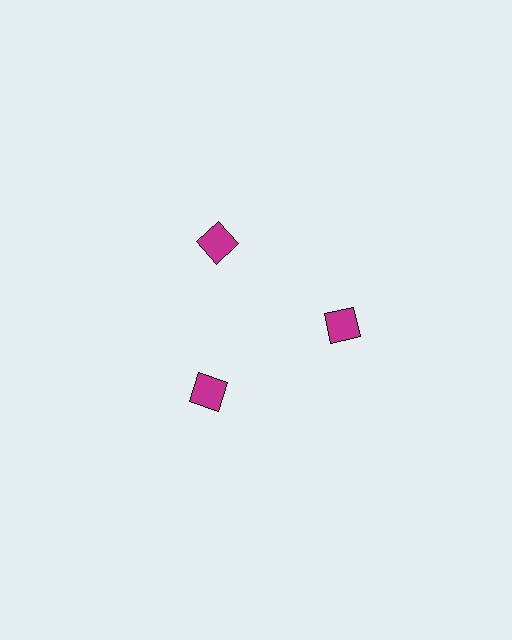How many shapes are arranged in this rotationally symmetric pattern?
There are 3 shapes, arranged in 3 groups of 1.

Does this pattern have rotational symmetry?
Yes, this pattern has 3-fold rotational symmetry. It looks the same after rotating 120 degrees around the center.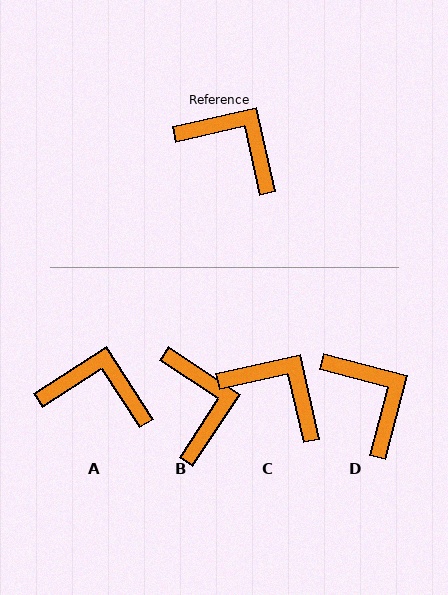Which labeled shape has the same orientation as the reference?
C.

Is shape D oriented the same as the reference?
No, it is off by about 28 degrees.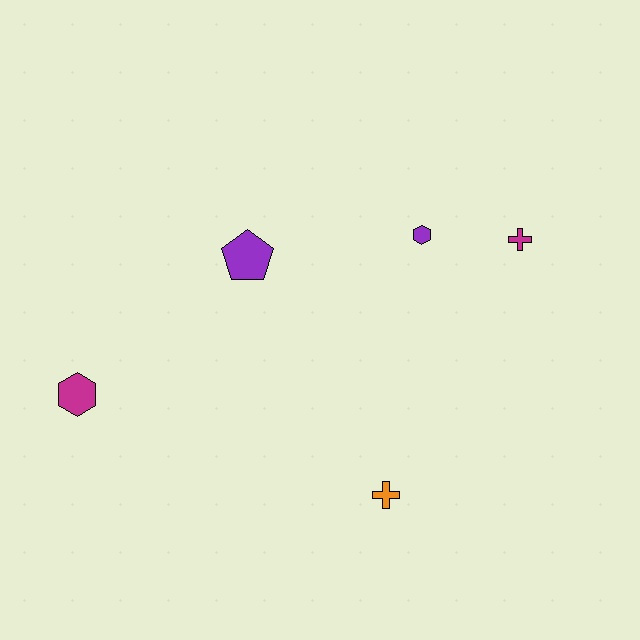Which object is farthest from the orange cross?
The magenta hexagon is farthest from the orange cross.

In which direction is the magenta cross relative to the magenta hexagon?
The magenta cross is to the right of the magenta hexagon.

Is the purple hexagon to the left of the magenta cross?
Yes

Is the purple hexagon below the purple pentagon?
No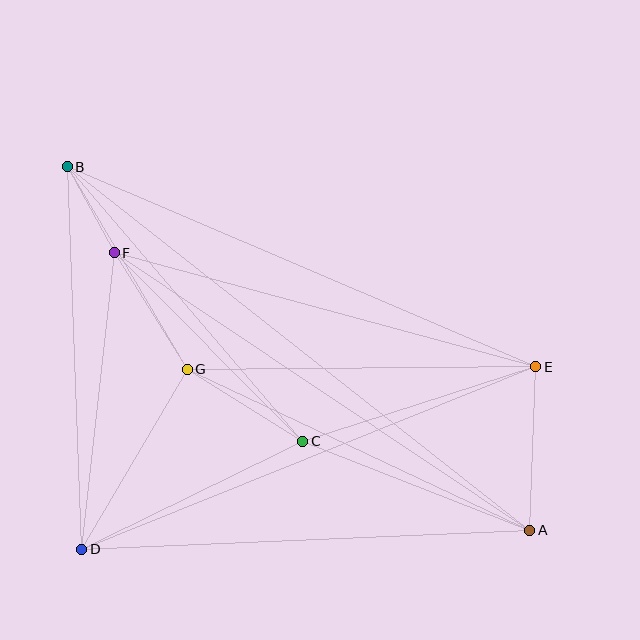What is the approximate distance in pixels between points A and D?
The distance between A and D is approximately 448 pixels.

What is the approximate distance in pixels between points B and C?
The distance between B and C is approximately 362 pixels.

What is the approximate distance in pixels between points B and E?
The distance between B and E is approximately 510 pixels.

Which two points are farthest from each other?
Points A and B are farthest from each other.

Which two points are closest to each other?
Points B and F are closest to each other.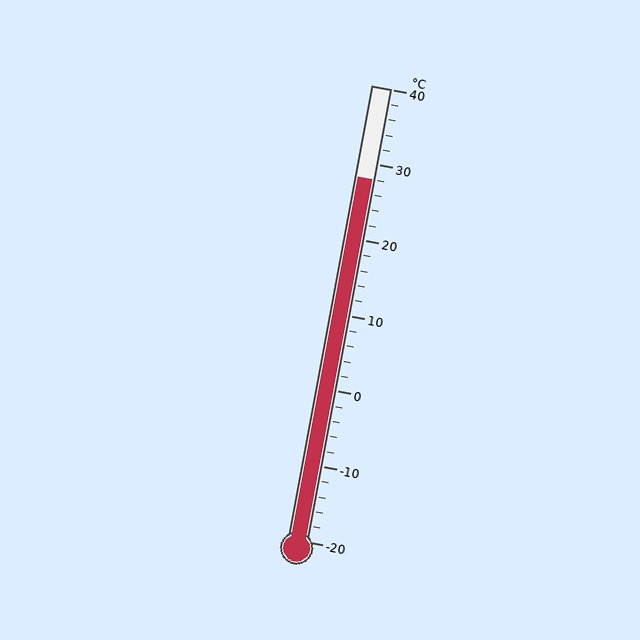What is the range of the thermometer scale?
The thermometer scale ranges from -20°C to 40°C.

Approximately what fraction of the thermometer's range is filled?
The thermometer is filled to approximately 80% of its range.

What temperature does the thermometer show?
The thermometer shows approximately 28°C.